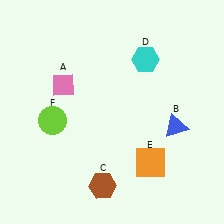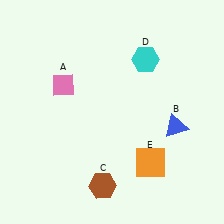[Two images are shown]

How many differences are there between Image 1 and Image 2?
There is 1 difference between the two images.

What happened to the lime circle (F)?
The lime circle (F) was removed in Image 2. It was in the bottom-left area of Image 1.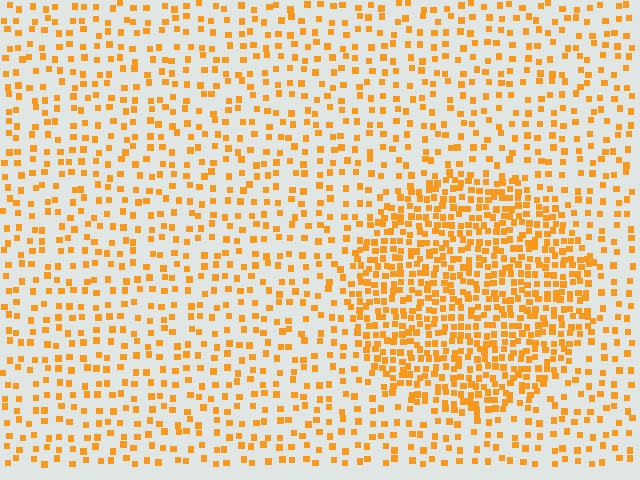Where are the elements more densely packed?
The elements are more densely packed inside the circle boundary.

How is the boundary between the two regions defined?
The boundary is defined by a change in element density (approximately 2.4x ratio). All elements are the same color, size, and shape.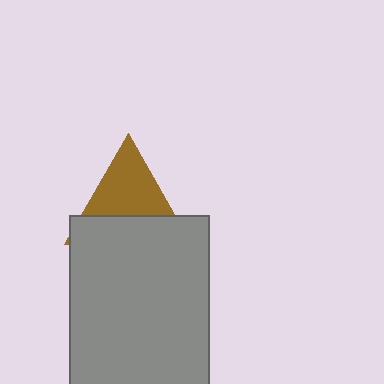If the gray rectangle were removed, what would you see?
You would see the complete brown triangle.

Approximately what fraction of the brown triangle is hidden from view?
Roughly 46% of the brown triangle is hidden behind the gray rectangle.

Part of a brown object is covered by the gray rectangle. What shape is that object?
It is a triangle.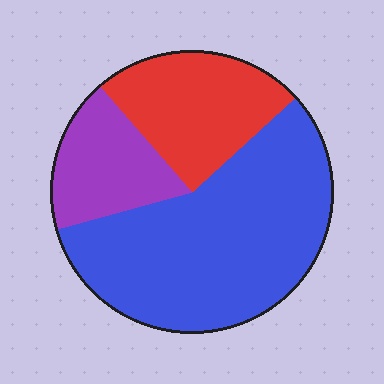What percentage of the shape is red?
Red takes up less than a quarter of the shape.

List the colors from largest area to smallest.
From largest to smallest: blue, red, purple.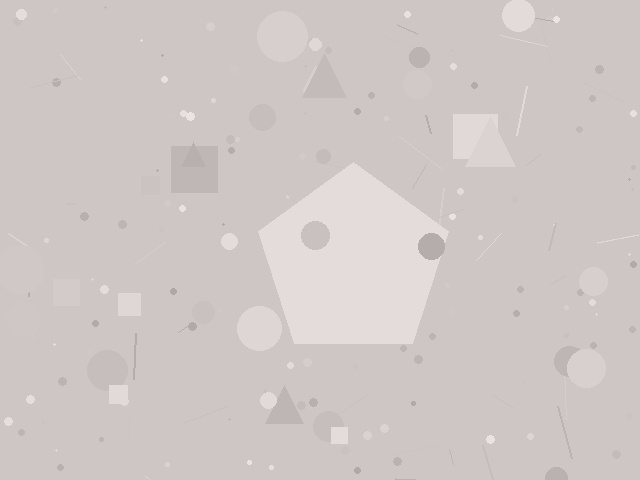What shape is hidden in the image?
A pentagon is hidden in the image.